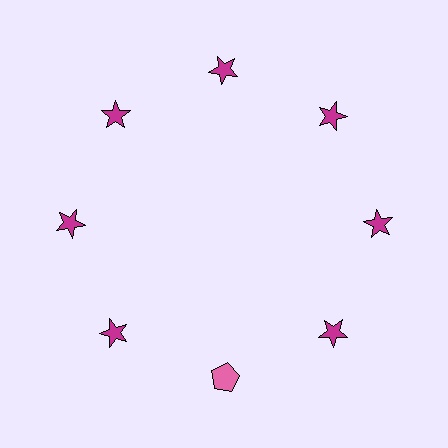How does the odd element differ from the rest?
It differs in both color (pink instead of magenta) and shape (pentagon instead of star).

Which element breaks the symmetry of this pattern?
The pink pentagon at roughly the 6 o'clock position breaks the symmetry. All other shapes are magenta stars.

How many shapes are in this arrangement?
There are 8 shapes arranged in a ring pattern.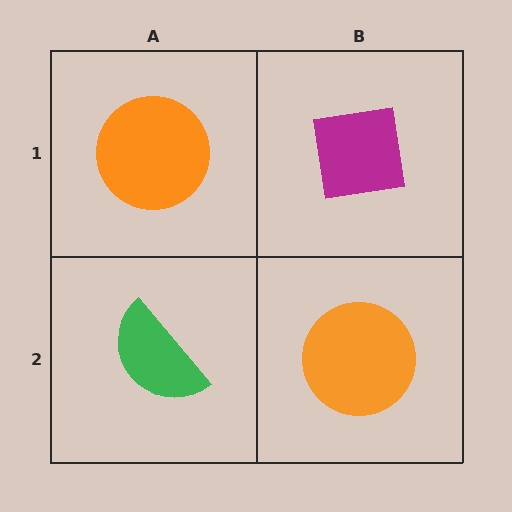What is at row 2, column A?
A green semicircle.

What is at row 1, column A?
An orange circle.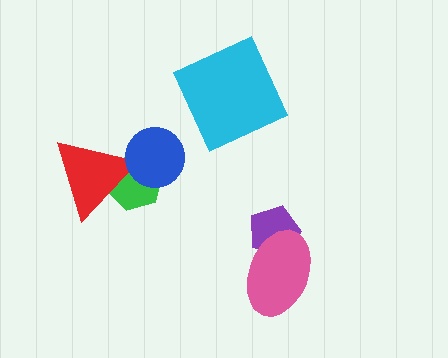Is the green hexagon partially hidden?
Yes, it is partially covered by another shape.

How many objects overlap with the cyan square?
0 objects overlap with the cyan square.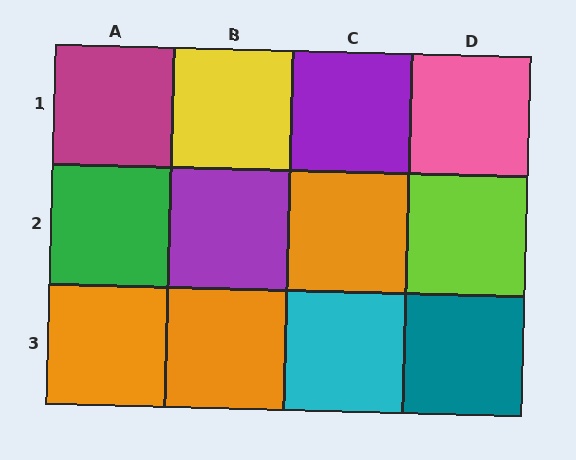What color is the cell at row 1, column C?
Purple.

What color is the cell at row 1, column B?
Yellow.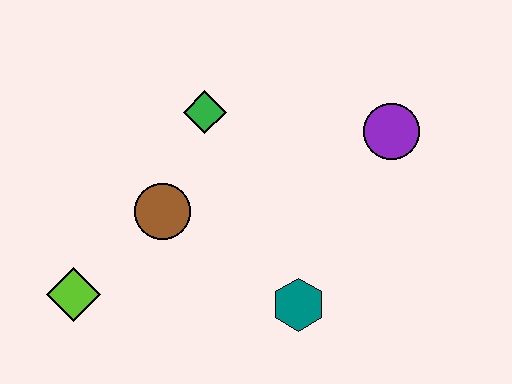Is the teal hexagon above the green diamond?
No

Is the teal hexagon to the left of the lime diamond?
No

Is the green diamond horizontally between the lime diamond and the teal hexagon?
Yes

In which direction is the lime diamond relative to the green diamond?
The lime diamond is below the green diamond.